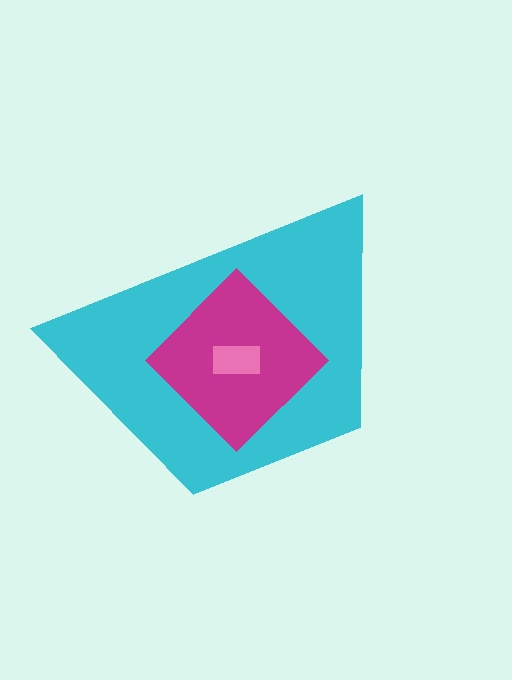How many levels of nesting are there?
3.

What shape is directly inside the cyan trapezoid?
The magenta diamond.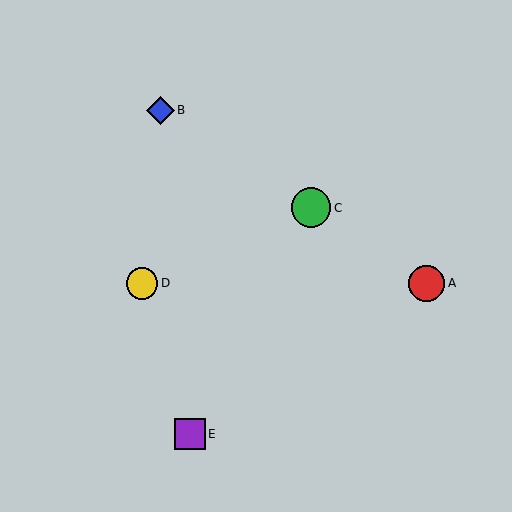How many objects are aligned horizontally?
2 objects (A, D) are aligned horizontally.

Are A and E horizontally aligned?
No, A is at y≈283 and E is at y≈434.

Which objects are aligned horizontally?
Objects A, D are aligned horizontally.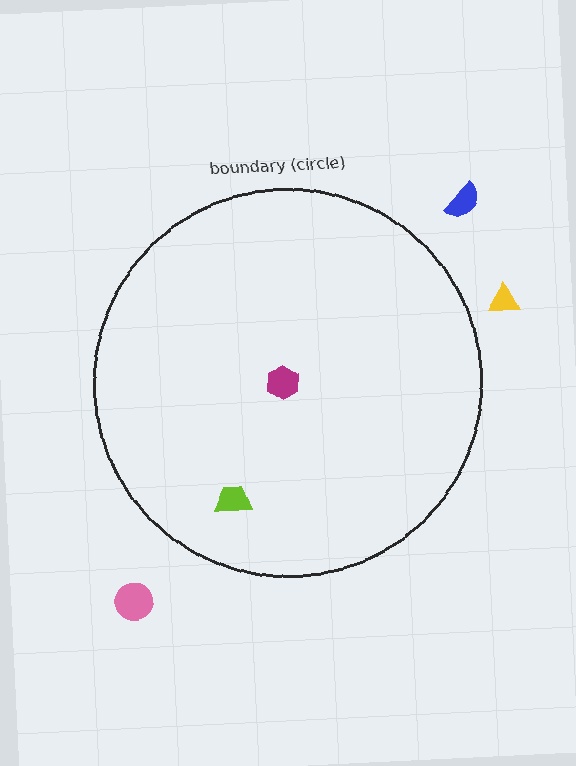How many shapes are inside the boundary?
2 inside, 3 outside.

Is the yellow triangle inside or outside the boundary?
Outside.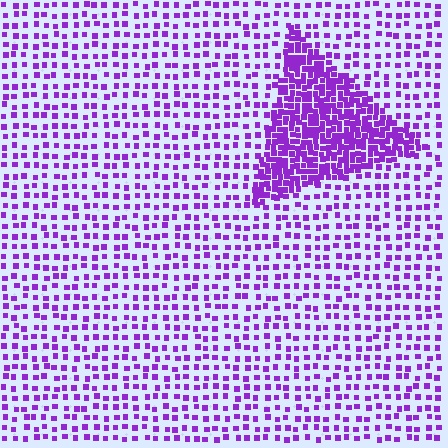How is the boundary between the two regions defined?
The boundary is defined by a change in element density (approximately 2.8x ratio). All elements are the same color, size, and shape.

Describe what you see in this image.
The image contains small purple elements arranged at two different densities. A triangle-shaped region is visible where the elements are more densely packed than the surrounding area.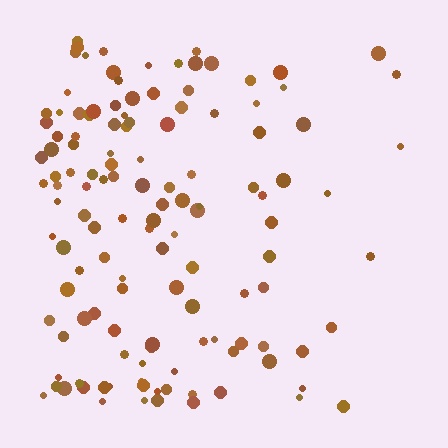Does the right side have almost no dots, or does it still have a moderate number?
Still a moderate number, just noticeably fewer than the left.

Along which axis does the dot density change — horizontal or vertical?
Horizontal.